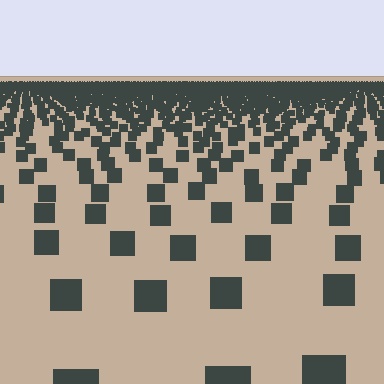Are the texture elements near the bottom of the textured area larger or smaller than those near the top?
Larger. Near the bottom, elements are closer to the viewer and appear at a bigger on-screen size.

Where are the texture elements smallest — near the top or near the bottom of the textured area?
Near the top.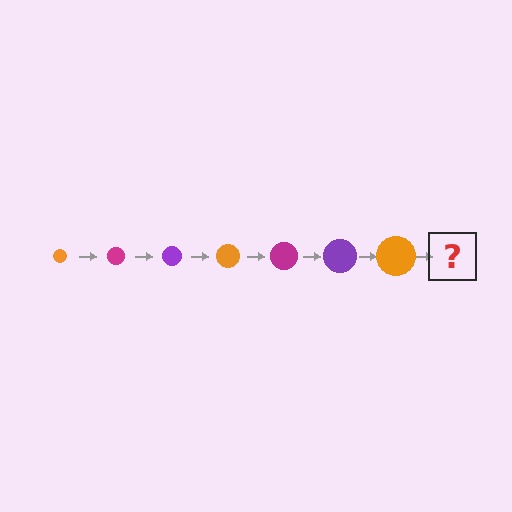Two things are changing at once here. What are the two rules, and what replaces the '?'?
The two rules are that the circle grows larger each step and the color cycles through orange, magenta, and purple. The '?' should be a magenta circle, larger than the previous one.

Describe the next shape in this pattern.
It should be a magenta circle, larger than the previous one.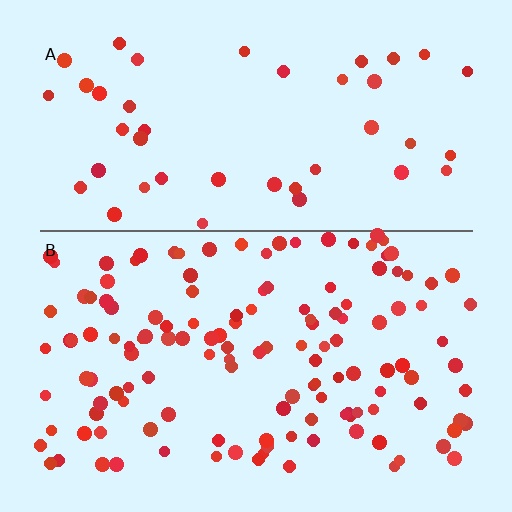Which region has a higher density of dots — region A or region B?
B (the bottom).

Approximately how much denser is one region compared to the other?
Approximately 3.1× — region B over region A.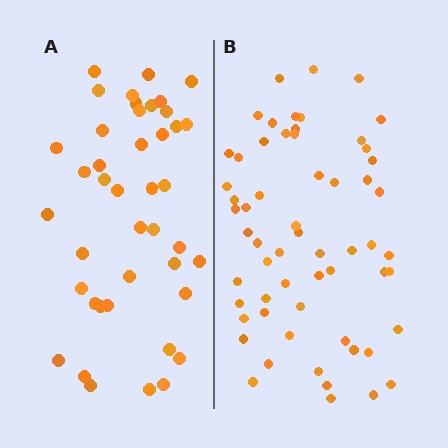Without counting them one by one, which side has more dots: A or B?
Region B (the right region) has more dots.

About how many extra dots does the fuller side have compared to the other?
Region B has approximately 20 more dots than region A.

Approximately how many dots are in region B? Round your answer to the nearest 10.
About 60 dots.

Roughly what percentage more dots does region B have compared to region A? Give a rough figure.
About 45% more.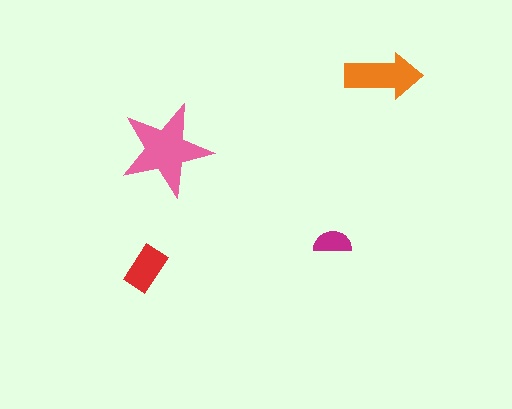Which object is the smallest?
The magenta semicircle.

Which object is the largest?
The pink star.